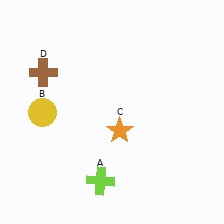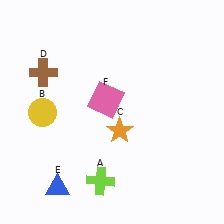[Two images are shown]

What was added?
A blue triangle (E), a pink square (F) were added in Image 2.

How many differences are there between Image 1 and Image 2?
There are 2 differences between the two images.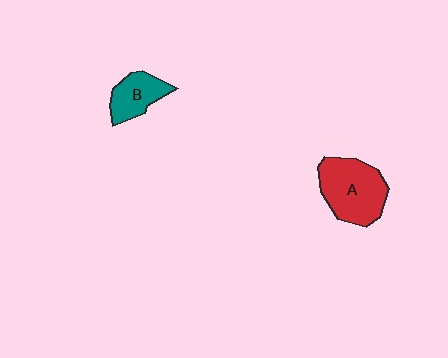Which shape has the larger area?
Shape A (red).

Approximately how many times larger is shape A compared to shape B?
Approximately 1.8 times.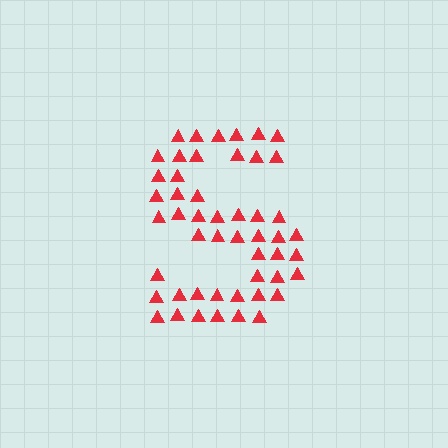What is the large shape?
The large shape is the letter S.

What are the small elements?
The small elements are triangles.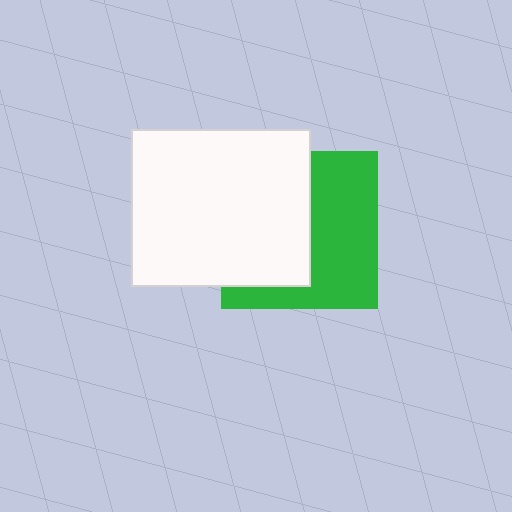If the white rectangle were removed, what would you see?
You would see the complete green square.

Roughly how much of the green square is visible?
About half of it is visible (roughly 50%).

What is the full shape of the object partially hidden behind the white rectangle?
The partially hidden object is a green square.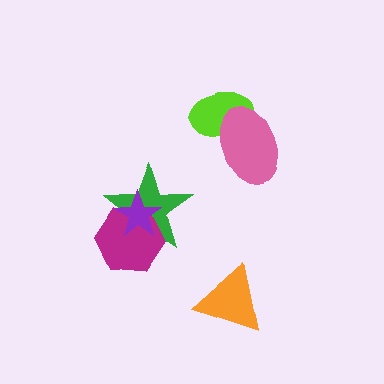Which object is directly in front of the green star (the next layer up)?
The magenta hexagon is directly in front of the green star.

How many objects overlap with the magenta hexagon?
2 objects overlap with the magenta hexagon.